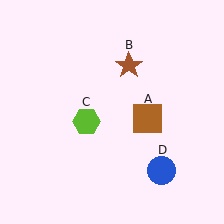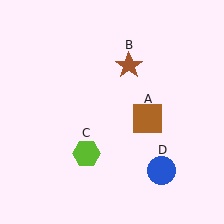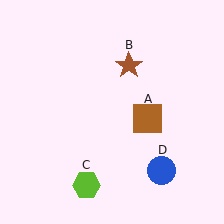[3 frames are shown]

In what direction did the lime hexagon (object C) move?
The lime hexagon (object C) moved down.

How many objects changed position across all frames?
1 object changed position: lime hexagon (object C).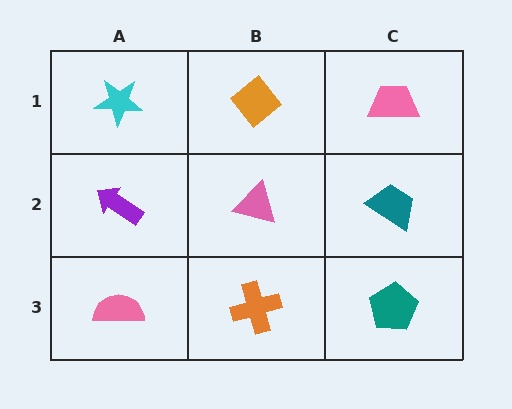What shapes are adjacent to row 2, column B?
An orange diamond (row 1, column B), an orange cross (row 3, column B), a purple arrow (row 2, column A), a teal trapezoid (row 2, column C).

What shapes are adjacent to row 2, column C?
A pink trapezoid (row 1, column C), a teal pentagon (row 3, column C), a pink triangle (row 2, column B).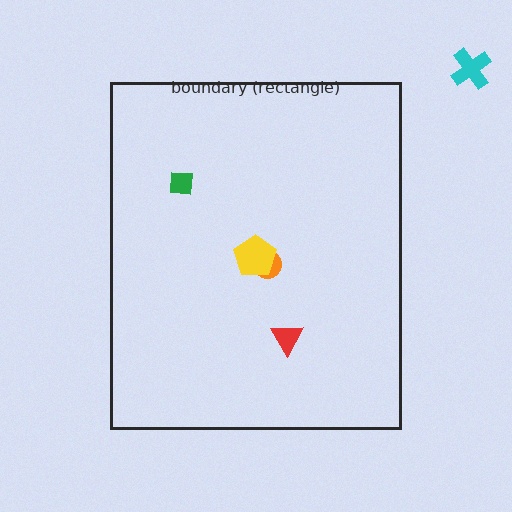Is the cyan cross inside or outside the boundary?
Outside.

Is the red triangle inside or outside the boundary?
Inside.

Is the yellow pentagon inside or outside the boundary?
Inside.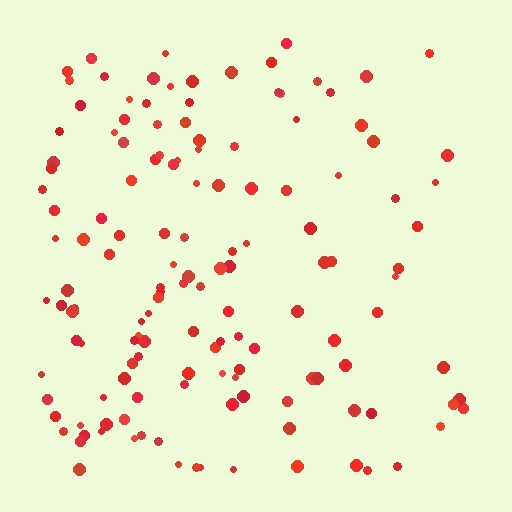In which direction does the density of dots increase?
From right to left, with the left side densest.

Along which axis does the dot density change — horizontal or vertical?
Horizontal.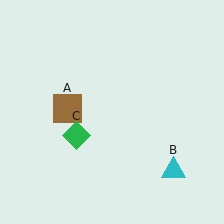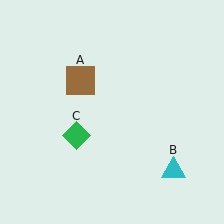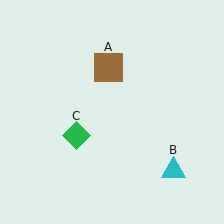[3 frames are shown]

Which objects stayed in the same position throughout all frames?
Cyan triangle (object B) and green diamond (object C) remained stationary.